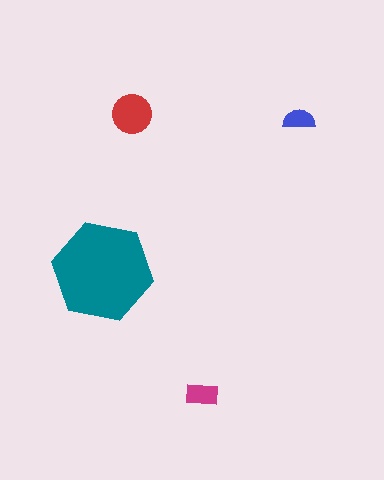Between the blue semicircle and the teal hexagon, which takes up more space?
The teal hexagon.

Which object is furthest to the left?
The teal hexagon is leftmost.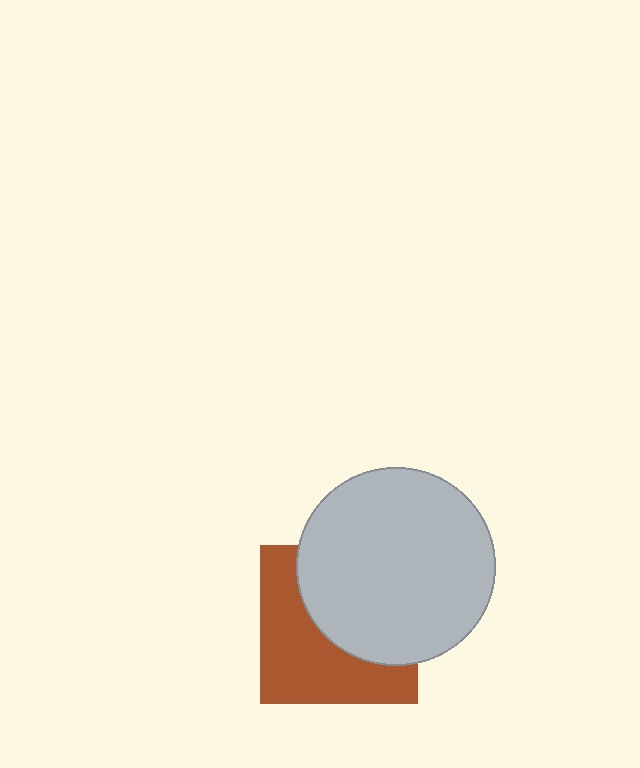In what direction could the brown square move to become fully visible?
The brown square could move toward the lower-left. That would shift it out from behind the light gray circle entirely.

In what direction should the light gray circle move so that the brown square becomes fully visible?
The light gray circle should move toward the upper-right. That is the shortest direction to clear the overlap and leave the brown square fully visible.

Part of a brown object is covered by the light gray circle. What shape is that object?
It is a square.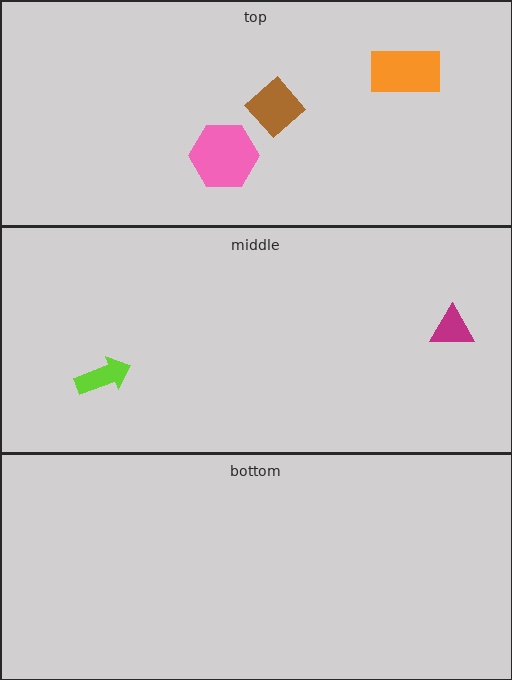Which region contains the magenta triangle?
The middle region.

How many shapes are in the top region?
3.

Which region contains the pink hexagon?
The top region.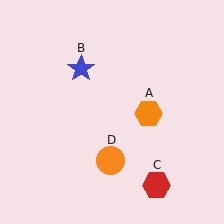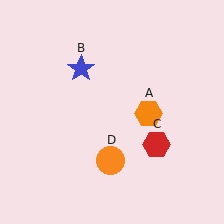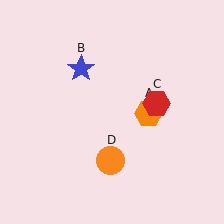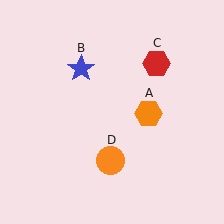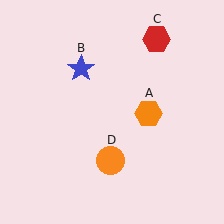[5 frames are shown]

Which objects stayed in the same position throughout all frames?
Orange hexagon (object A) and blue star (object B) and orange circle (object D) remained stationary.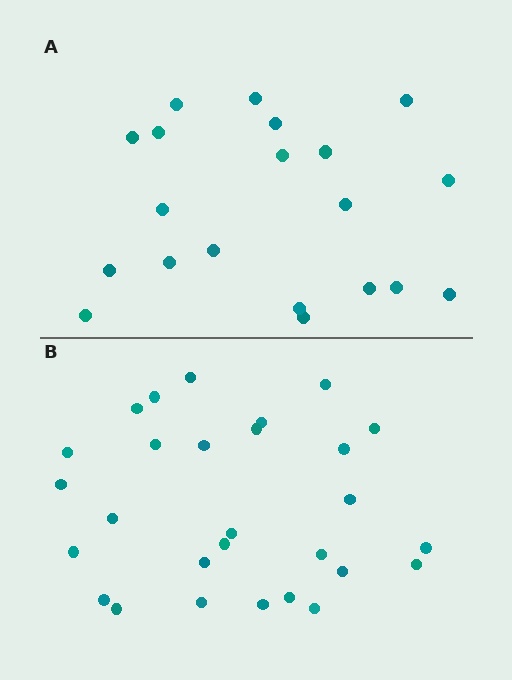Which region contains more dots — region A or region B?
Region B (the bottom region) has more dots.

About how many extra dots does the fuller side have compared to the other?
Region B has roughly 8 or so more dots than region A.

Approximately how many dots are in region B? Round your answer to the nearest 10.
About 30 dots. (The exact count is 28, which rounds to 30.)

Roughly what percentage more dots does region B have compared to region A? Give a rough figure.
About 40% more.